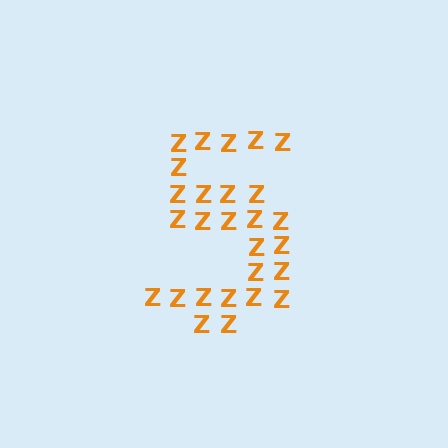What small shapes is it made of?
It is made of small letter Z's.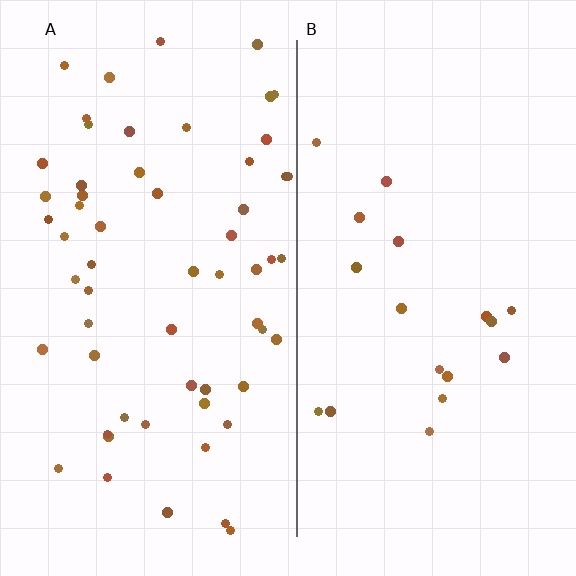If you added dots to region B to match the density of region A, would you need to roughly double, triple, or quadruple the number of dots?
Approximately triple.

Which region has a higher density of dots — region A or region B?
A (the left).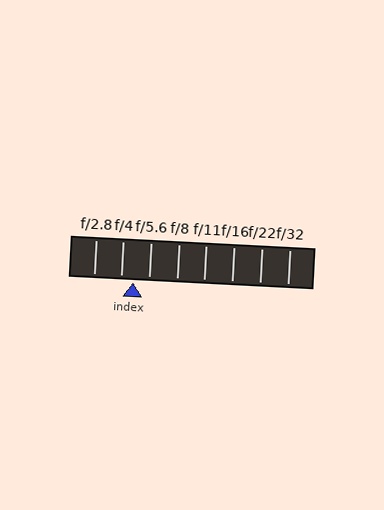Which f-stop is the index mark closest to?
The index mark is closest to f/4.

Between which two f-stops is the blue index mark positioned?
The index mark is between f/4 and f/5.6.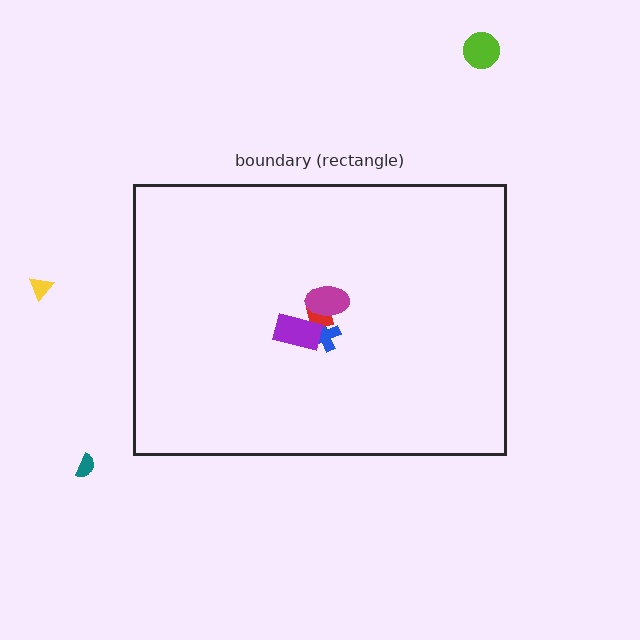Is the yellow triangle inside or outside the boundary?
Outside.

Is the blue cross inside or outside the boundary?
Inside.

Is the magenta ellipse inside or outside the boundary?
Inside.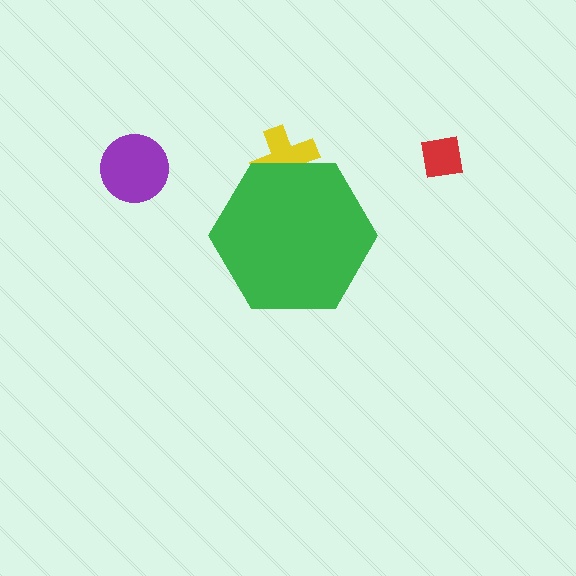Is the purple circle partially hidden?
No, the purple circle is fully visible.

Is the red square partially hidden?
No, the red square is fully visible.